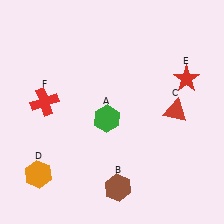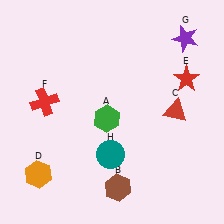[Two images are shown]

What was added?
A purple star (G), a teal circle (H) were added in Image 2.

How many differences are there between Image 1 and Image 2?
There are 2 differences between the two images.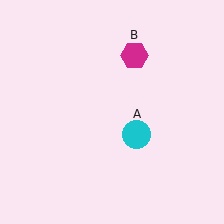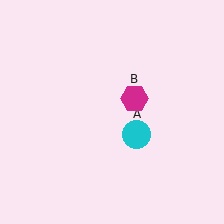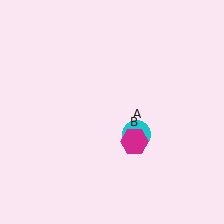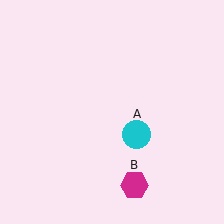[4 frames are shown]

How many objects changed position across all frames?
1 object changed position: magenta hexagon (object B).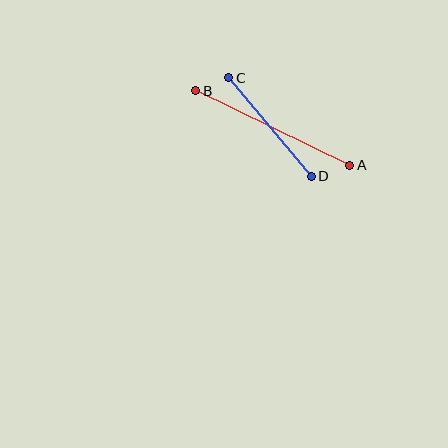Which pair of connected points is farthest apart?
Points A and B are farthest apart.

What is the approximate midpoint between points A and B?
The midpoint is at approximately (273, 128) pixels.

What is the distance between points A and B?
The distance is approximately 171 pixels.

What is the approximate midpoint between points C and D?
The midpoint is at approximately (270, 127) pixels.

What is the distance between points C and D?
The distance is approximately 128 pixels.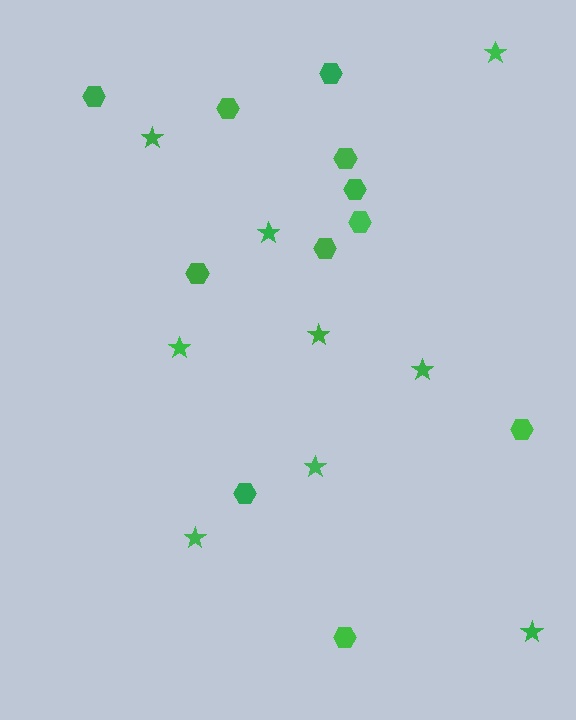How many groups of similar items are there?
There are 2 groups: one group of stars (9) and one group of hexagons (11).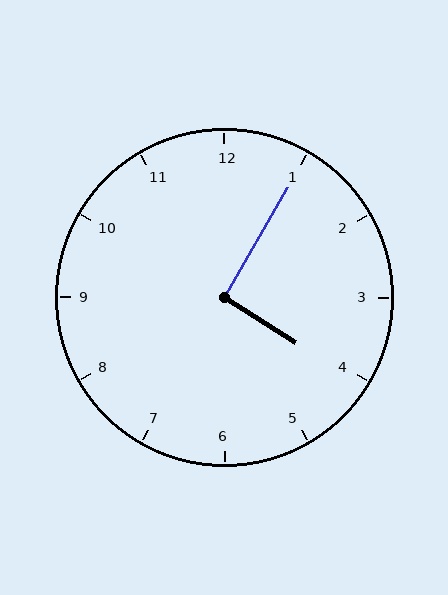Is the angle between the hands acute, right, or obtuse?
It is right.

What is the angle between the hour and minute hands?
Approximately 92 degrees.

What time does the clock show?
4:05.